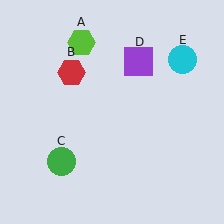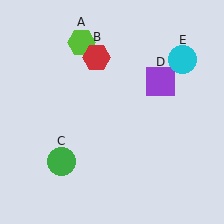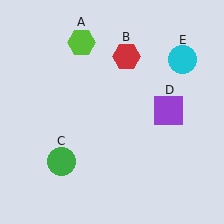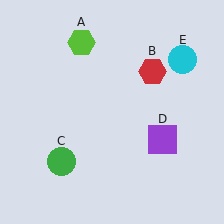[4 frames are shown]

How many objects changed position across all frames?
2 objects changed position: red hexagon (object B), purple square (object D).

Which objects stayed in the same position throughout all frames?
Lime hexagon (object A) and green circle (object C) and cyan circle (object E) remained stationary.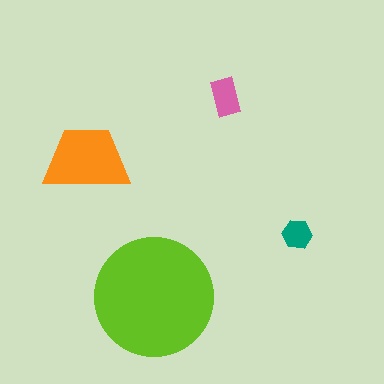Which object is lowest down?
The lime circle is bottommost.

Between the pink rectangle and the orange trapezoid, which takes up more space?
The orange trapezoid.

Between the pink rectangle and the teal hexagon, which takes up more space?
The pink rectangle.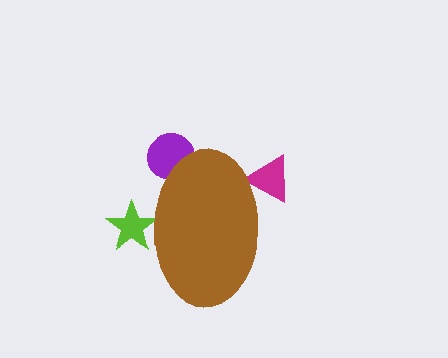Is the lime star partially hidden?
Yes, the lime star is partially hidden behind the brown ellipse.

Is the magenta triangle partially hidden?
Yes, the magenta triangle is partially hidden behind the brown ellipse.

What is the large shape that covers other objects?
A brown ellipse.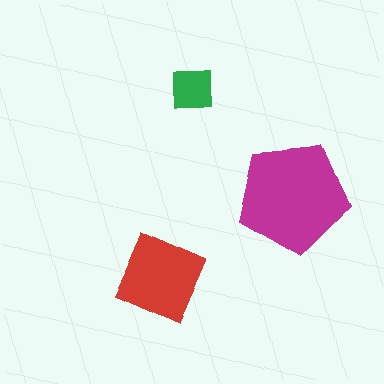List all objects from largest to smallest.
The magenta pentagon, the red diamond, the green square.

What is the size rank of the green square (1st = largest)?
3rd.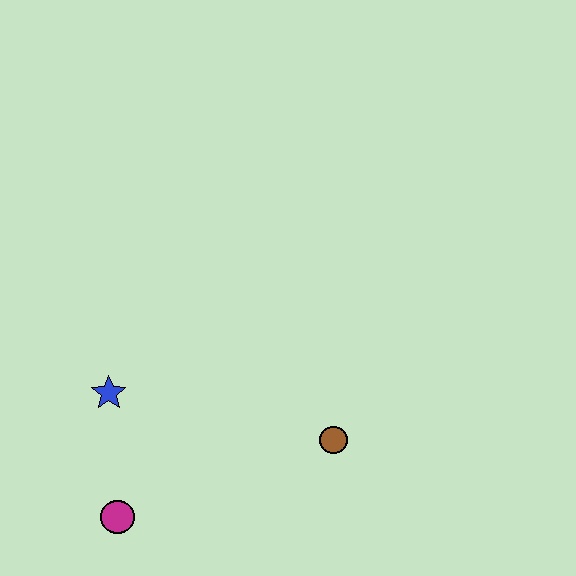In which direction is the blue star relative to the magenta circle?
The blue star is above the magenta circle.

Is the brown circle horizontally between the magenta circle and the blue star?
No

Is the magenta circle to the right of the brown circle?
No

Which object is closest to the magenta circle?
The blue star is closest to the magenta circle.